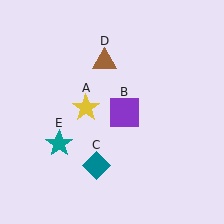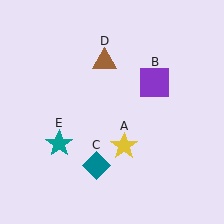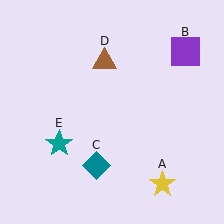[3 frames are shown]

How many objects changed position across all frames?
2 objects changed position: yellow star (object A), purple square (object B).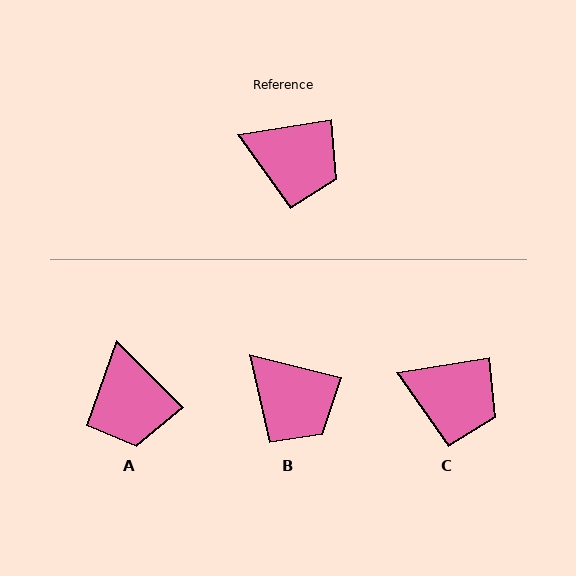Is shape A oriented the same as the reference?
No, it is off by about 55 degrees.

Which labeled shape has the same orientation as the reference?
C.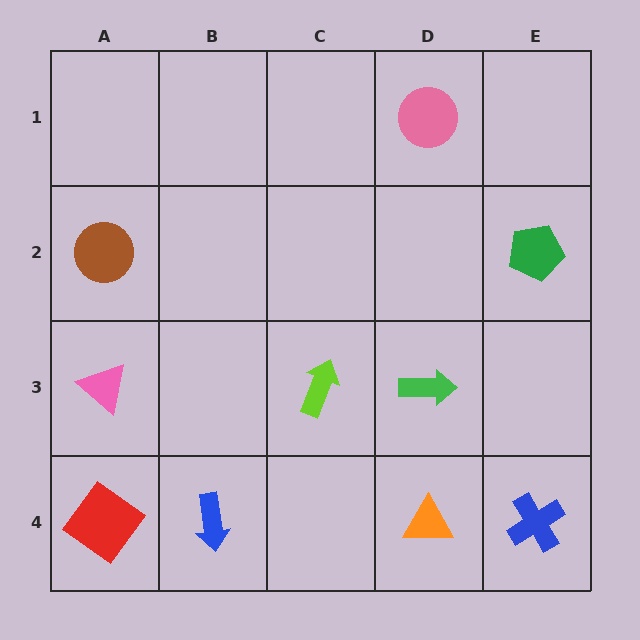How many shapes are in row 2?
2 shapes.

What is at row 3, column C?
A lime arrow.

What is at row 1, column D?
A pink circle.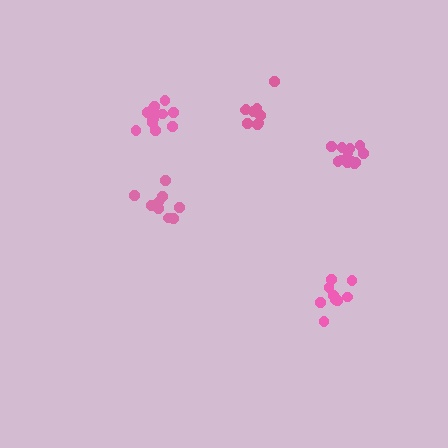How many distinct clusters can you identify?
There are 5 distinct clusters.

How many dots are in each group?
Group 1: 13 dots, Group 2: 9 dots, Group 3: 9 dots, Group 4: 13 dots, Group 5: 9 dots (53 total).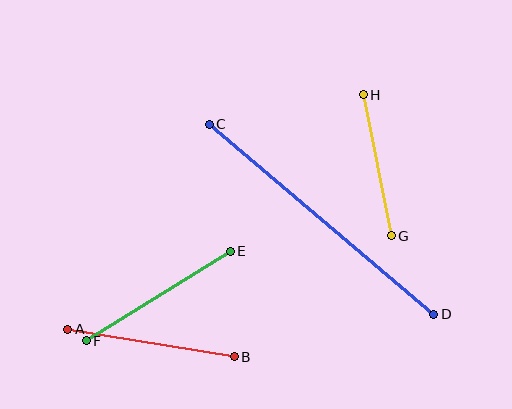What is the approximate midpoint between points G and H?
The midpoint is at approximately (377, 165) pixels.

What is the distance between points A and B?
The distance is approximately 169 pixels.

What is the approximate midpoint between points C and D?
The midpoint is at approximately (321, 219) pixels.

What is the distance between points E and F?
The distance is approximately 170 pixels.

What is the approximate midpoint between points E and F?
The midpoint is at approximately (158, 296) pixels.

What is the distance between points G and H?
The distance is approximately 144 pixels.